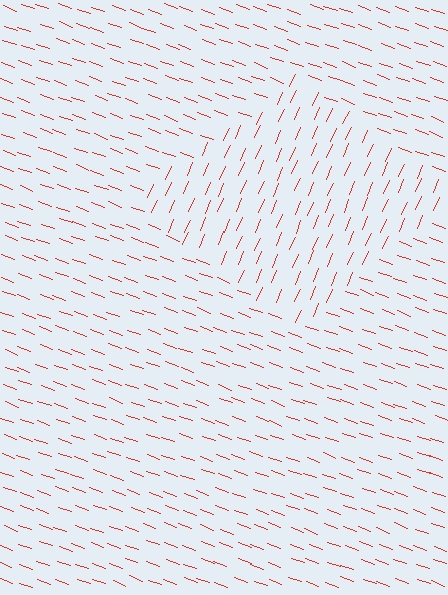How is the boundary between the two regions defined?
The boundary is defined purely by a change in line orientation (approximately 86 degrees difference). All lines are the same color and thickness.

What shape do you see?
I see a diamond.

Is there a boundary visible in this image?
Yes, there is a texture boundary formed by a change in line orientation.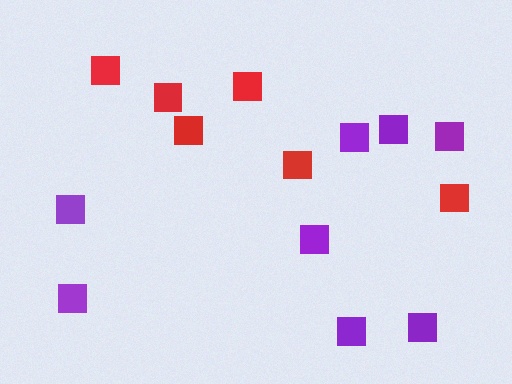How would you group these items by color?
There are 2 groups: one group of purple squares (8) and one group of red squares (6).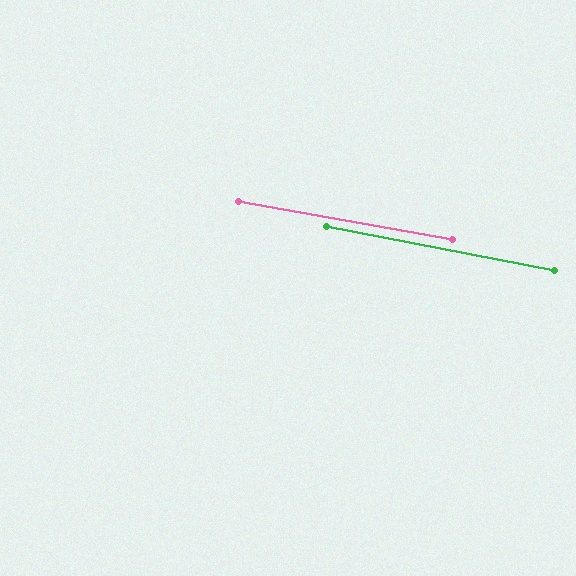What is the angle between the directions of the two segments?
Approximately 1 degree.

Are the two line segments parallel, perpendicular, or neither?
Parallel — their directions differ by only 1.1°.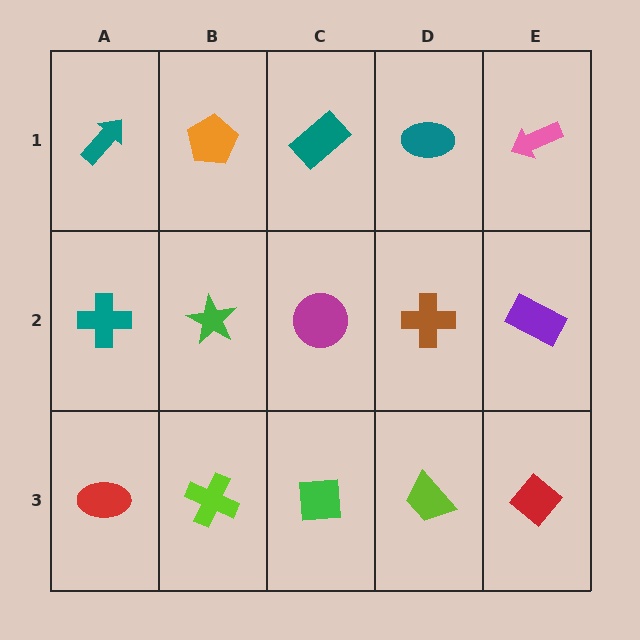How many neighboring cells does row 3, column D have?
3.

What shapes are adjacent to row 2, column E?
A pink arrow (row 1, column E), a red diamond (row 3, column E), a brown cross (row 2, column D).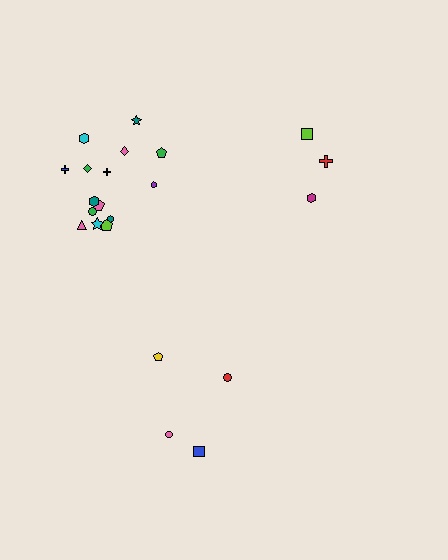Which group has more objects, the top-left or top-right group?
The top-left group.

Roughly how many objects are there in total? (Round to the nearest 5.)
Roughly 20 objects in total.